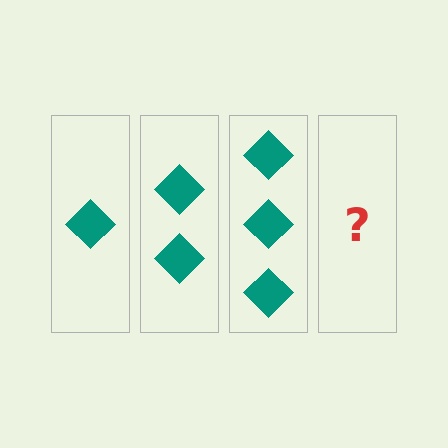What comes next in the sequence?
The next element should be 4 diamonds.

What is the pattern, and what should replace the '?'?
The pattern is that each step adds one more diamond. The '?' should be 4 diamonds.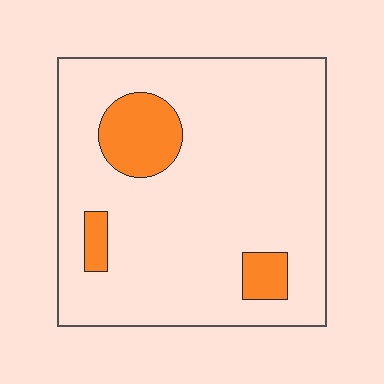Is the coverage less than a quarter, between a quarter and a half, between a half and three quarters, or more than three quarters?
Less than a quarter.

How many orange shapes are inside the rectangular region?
3.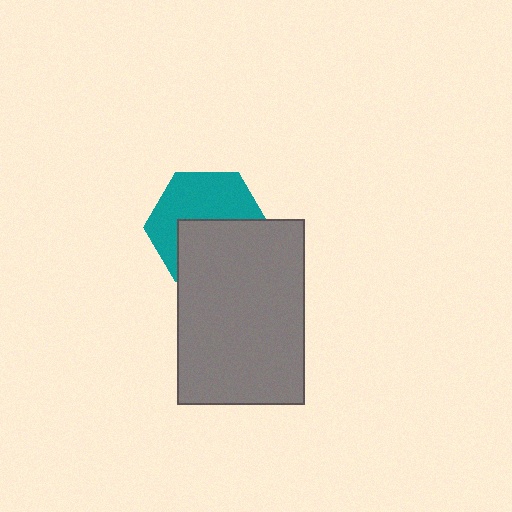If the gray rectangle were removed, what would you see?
You would see the complete teal hexagon.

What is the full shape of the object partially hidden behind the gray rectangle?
The partially hidden object is a teal hexagon.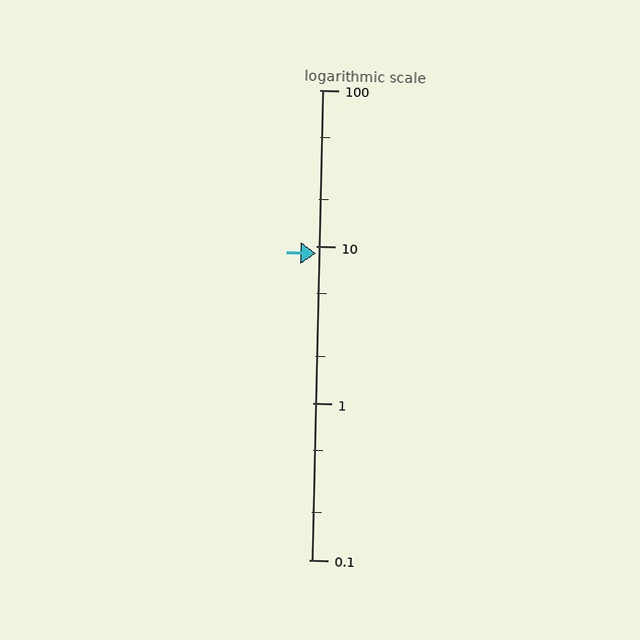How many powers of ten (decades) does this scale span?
The scale spans 3 decades, from 0.1 to 100.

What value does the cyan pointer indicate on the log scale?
The pointer indicates approximately 9.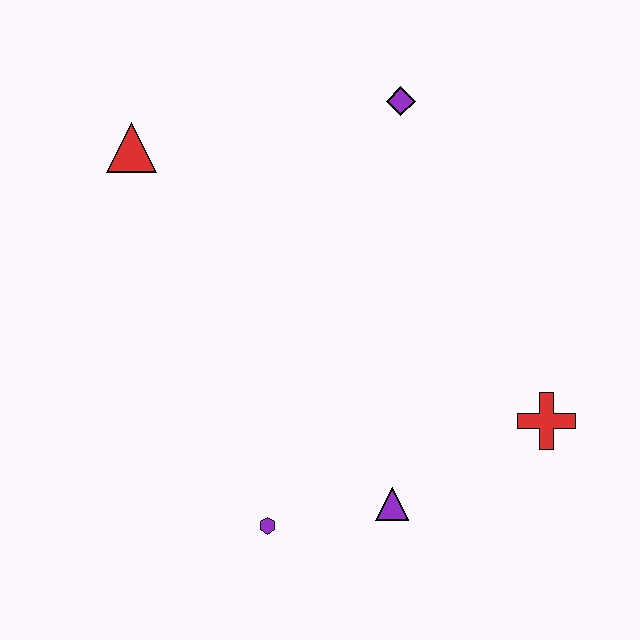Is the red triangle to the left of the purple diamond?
Yes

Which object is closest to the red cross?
The purple triangle is closest to the red cross.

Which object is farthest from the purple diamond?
The purple hexagon is farthest from the purple diamond.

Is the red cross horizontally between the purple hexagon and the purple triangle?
No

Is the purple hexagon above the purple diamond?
No